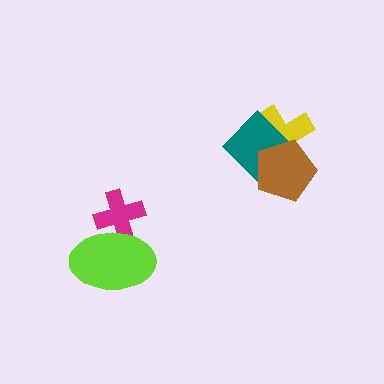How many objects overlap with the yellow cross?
2 objects overlap with the yellow cross.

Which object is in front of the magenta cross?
The lime ellipse is in front of the magenta cross.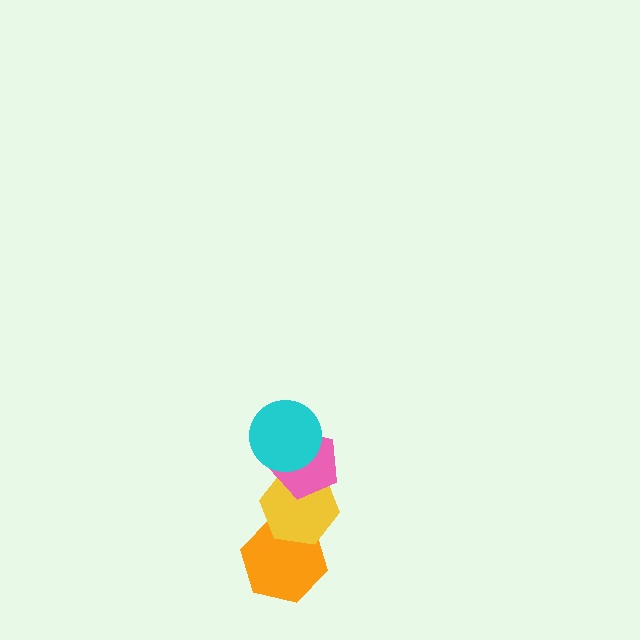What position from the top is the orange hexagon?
The orange hexagon is 4th from the top.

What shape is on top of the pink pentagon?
The cyan circle is on top of the pink pentagon.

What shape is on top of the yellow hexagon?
The pink pentagon is on top of the yellow hexagon.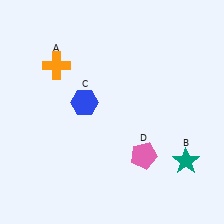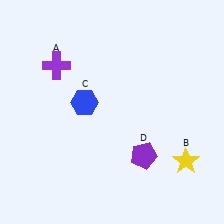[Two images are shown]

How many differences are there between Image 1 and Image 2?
There are 3 differences between the two images.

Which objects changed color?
A changed from orange to purple. B changed from teal to yellow. D changed from pink to purple.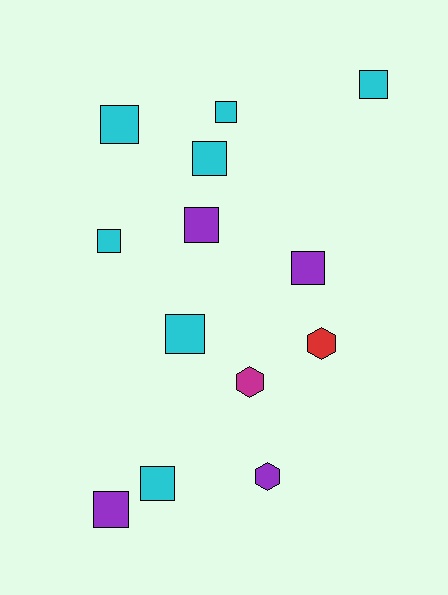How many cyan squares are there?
There are 7 cyan squares.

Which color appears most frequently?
Cyan, with 7 objects.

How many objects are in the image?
There are 13 objects.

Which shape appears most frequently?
Square, with 10 objects.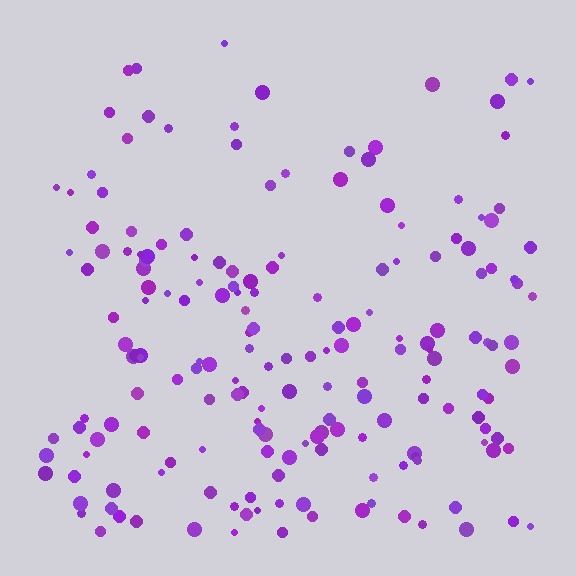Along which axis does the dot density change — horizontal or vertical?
Vertical.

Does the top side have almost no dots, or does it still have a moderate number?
Still a moderate number, just noticeably fewer than the bottom.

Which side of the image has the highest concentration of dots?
The bottom.